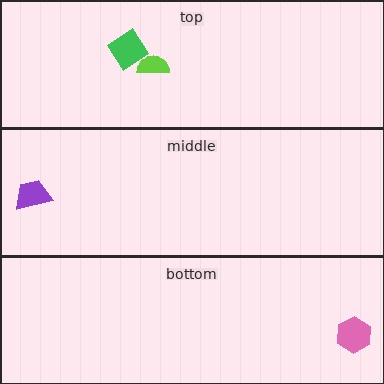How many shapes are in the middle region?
1.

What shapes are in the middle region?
The purple trapezoid.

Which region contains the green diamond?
The top region.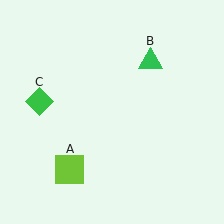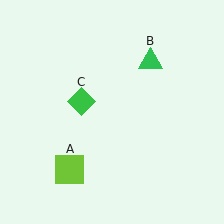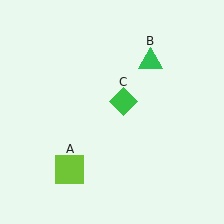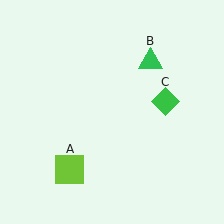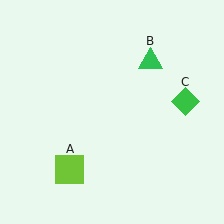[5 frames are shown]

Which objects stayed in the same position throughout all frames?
Lime square (object A) and green triangle (object B) remained stationary.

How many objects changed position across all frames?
1 object changed position: green diamond (object C).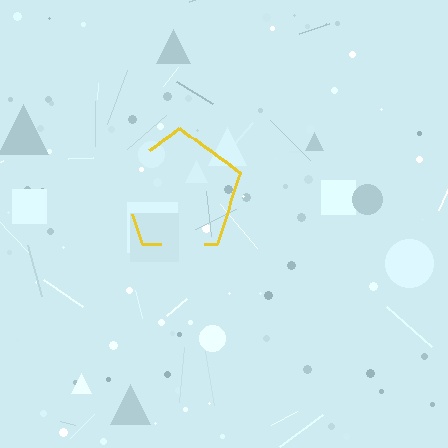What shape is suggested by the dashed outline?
The dashed outline suggests a pentagon.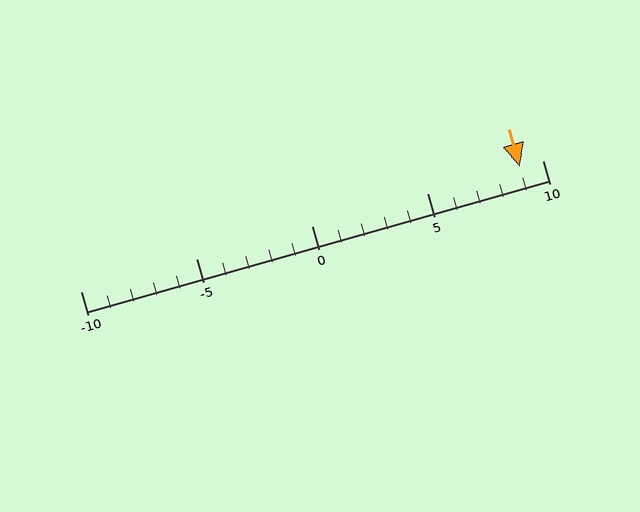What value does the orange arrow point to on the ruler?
The orange arrow points to approximately 9.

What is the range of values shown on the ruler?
The ruler shows values from -10 to 10.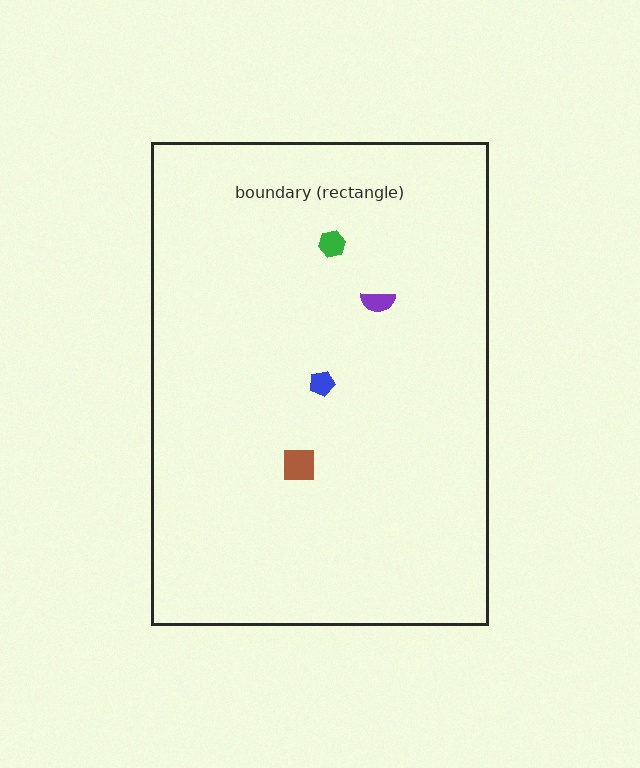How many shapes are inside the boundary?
4 inside, 0 outside.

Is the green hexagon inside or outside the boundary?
Inside.